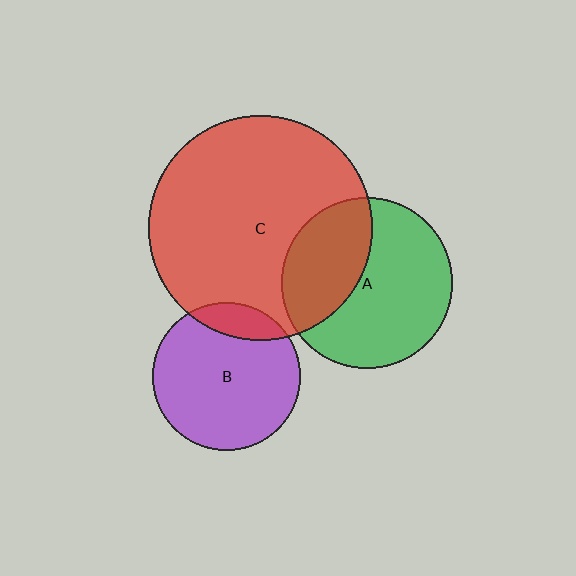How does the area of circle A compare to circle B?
Approximately 1.3 times.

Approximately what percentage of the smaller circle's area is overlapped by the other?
Approximately 15%.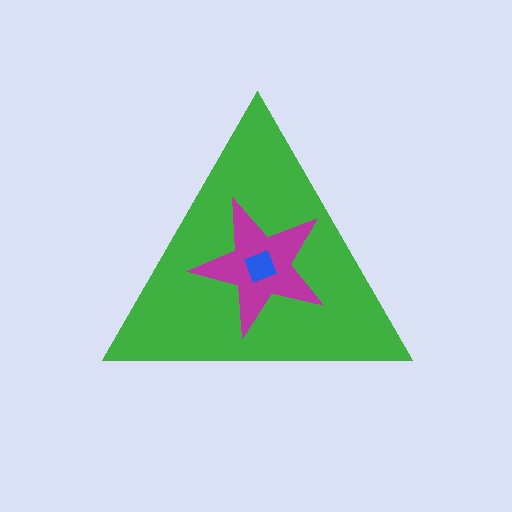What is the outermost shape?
The green triangle.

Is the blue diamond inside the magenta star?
Yes.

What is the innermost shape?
The blue diamond.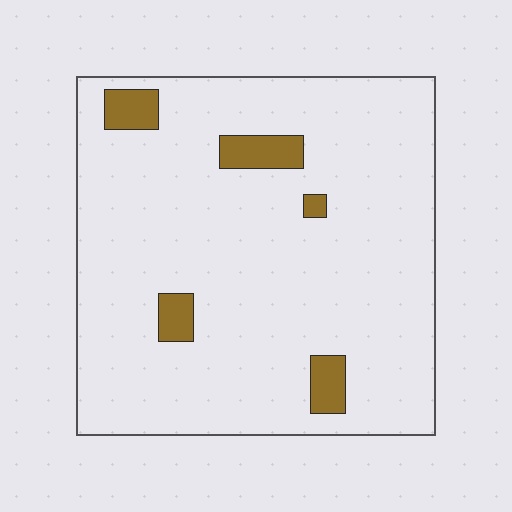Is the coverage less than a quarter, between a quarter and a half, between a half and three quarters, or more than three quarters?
Less than a quarter.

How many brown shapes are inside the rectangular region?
5.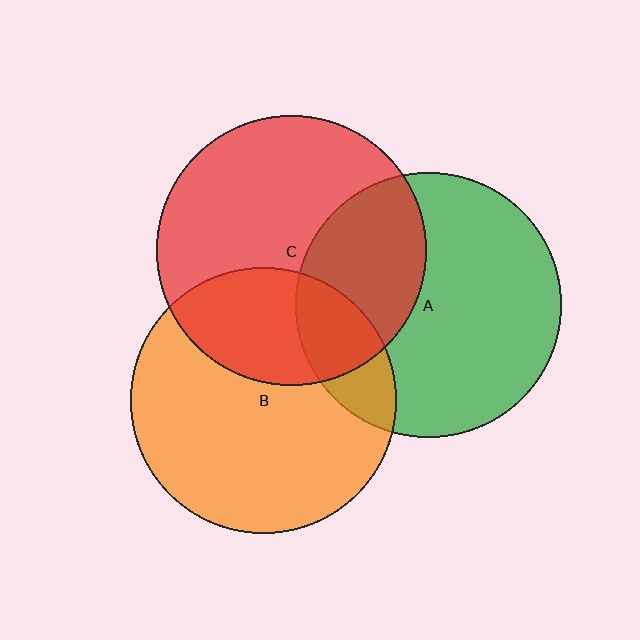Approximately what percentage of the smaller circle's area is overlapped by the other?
Approximately 30%.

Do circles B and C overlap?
Yes.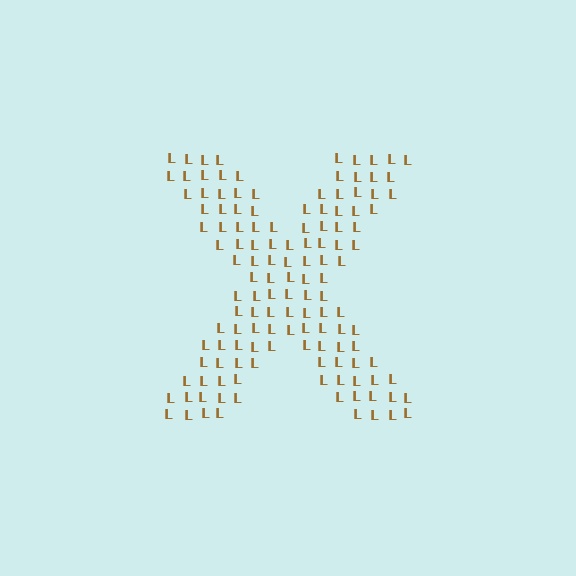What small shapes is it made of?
It is made of small letter L's.